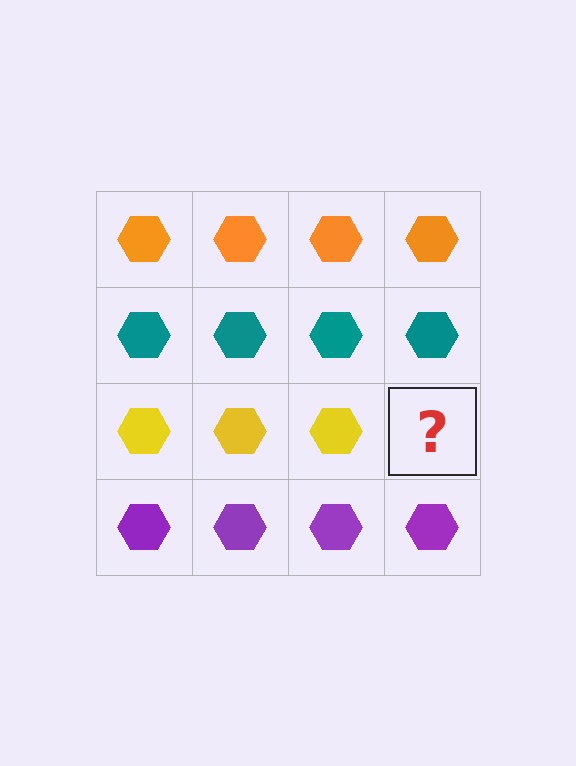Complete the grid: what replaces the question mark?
The question mark should be replaced with a yellow hexagon.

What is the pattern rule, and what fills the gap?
The rule is that each row has a consistent color. The gap should be filled with a yellow hexagon.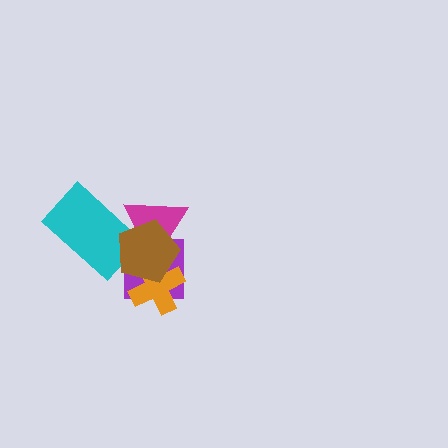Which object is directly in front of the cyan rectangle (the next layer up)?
The magenta triangle is directly in front of the cyan rectangle.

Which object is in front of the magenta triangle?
The brown pentagon is in front of the magenta triangle.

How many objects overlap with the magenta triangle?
3 objects overlap with the magenta triangle.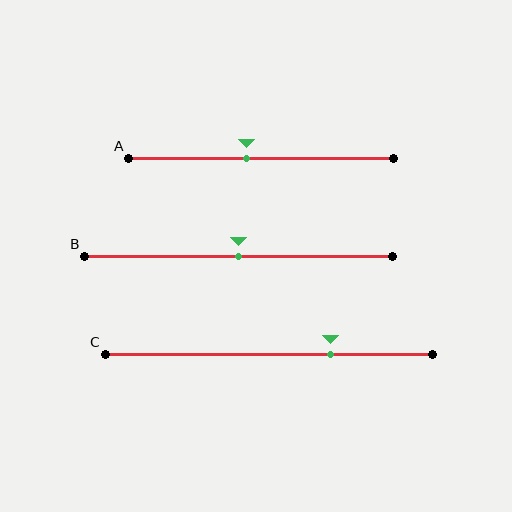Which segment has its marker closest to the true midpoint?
Segment B has its marker closest to the true midpoint.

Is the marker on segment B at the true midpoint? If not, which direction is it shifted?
Yes, the marker on segment B is at the true midpoint.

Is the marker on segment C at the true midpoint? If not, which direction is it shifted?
No, the marker on segment C is shifted to the right by about 19% of the segment length.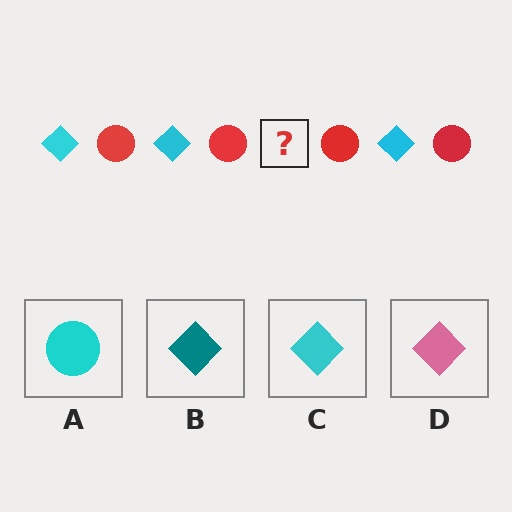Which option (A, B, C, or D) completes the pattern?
C.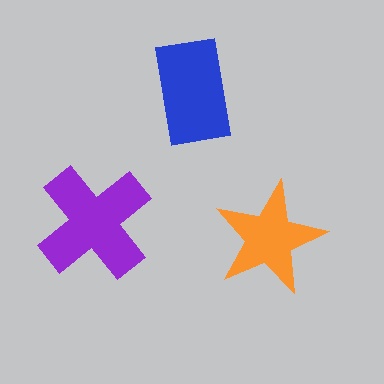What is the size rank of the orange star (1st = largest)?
3rd.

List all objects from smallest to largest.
The orange star, the blue rectangle, the purple cross.